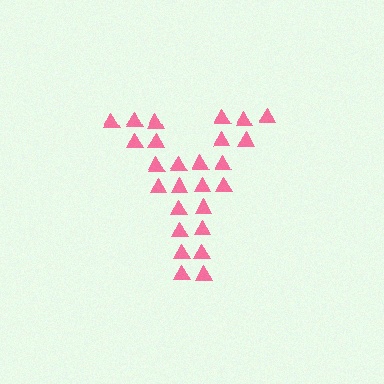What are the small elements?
The small elements are triangles.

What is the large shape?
The large shape is the letter Y.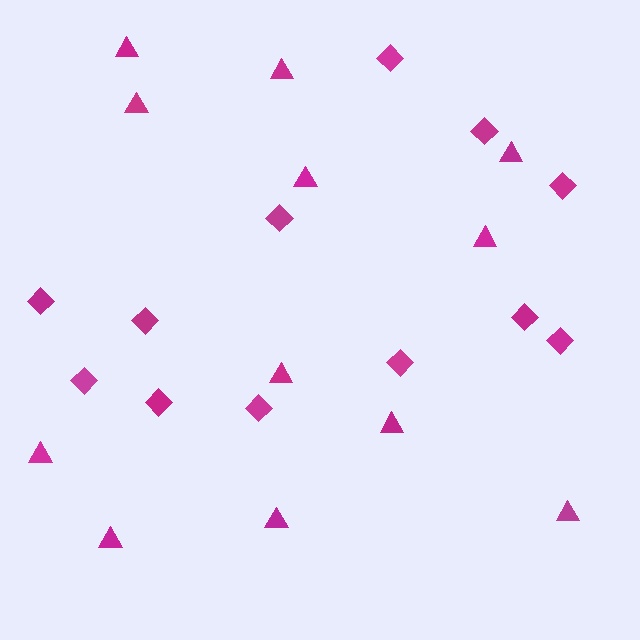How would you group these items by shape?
There are 2 groups: one group of triangles (12) and one group of diamonds (12).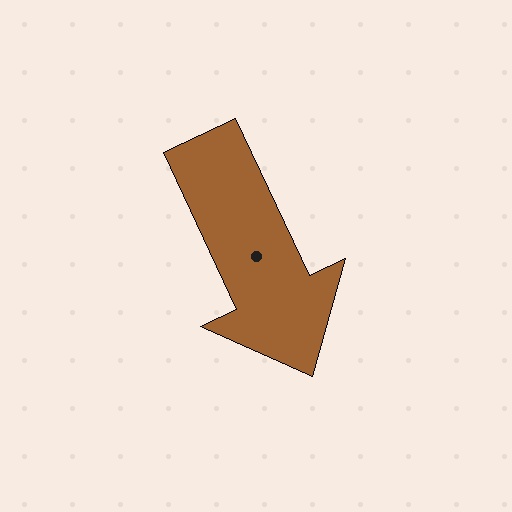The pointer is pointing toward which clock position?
Roughly 5 o'clock.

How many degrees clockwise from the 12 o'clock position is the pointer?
Approximately 155 degrees.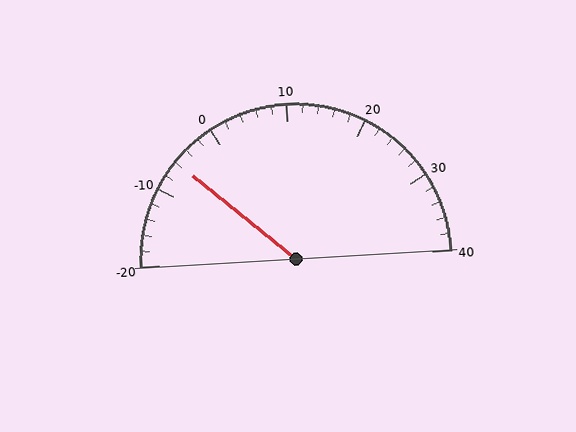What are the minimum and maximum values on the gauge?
The gauge ranges from -20 to 40.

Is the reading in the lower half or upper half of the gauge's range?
The reading is in the lower half of the range (-20 to 40).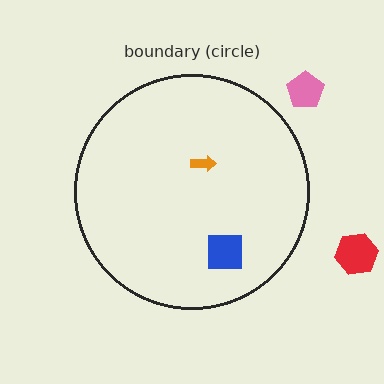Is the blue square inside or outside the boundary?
Inside.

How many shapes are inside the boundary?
2 inside, 2 outside.